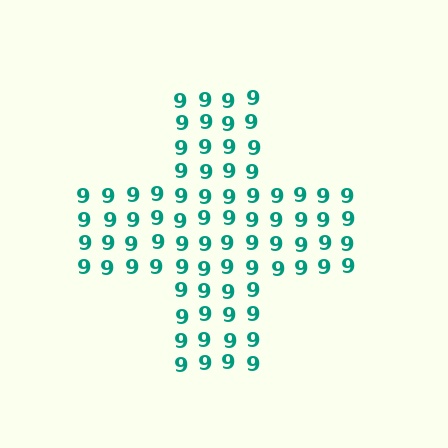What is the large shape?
The large shape is a cross.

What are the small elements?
The small elements are digit 9's.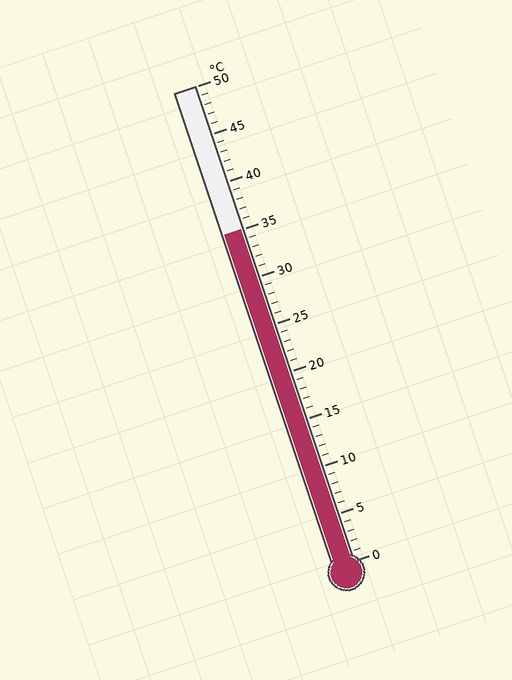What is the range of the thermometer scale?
The thermometer scale ranges from 0°C to 50°C.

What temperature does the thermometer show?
The thermometer shows approximately 35°C.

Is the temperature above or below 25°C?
The temperature is above 25°C.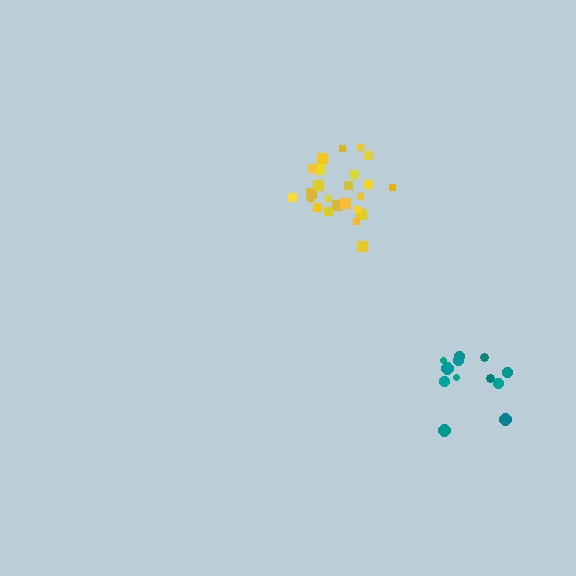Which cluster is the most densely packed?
Yellow.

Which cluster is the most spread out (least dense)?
Teal.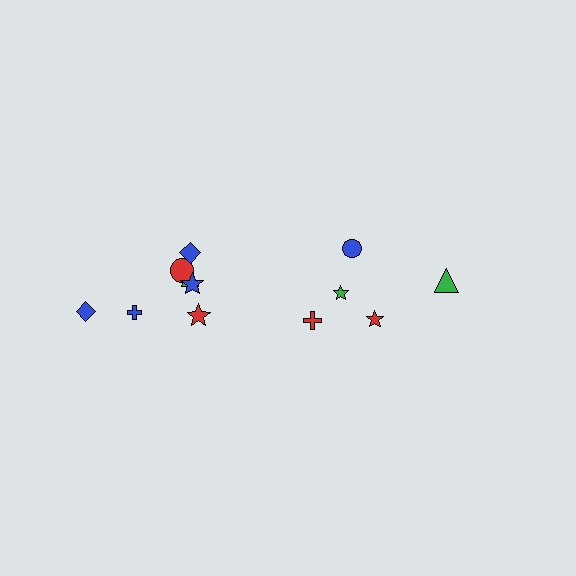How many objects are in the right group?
There are 5 objects.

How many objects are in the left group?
There are 7 objects.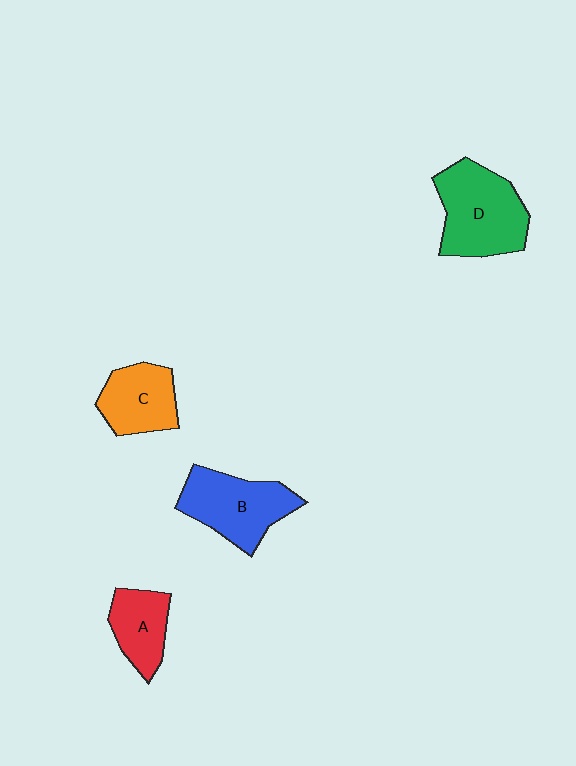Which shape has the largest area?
Shape D (green).